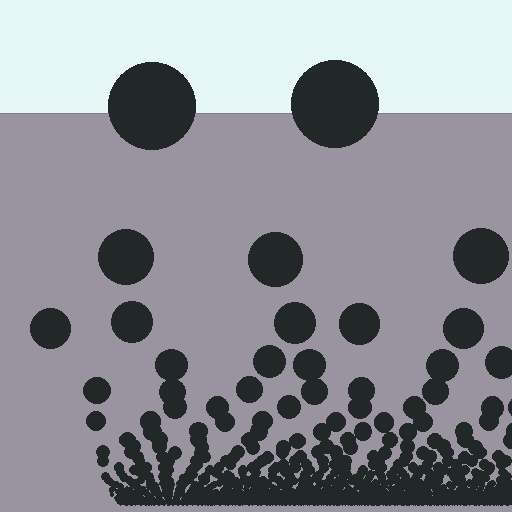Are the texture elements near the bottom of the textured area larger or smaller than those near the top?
Smaller. The gradient is inverted — elements near the bottom are smaller and denser.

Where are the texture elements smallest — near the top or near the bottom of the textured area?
Near the bottom.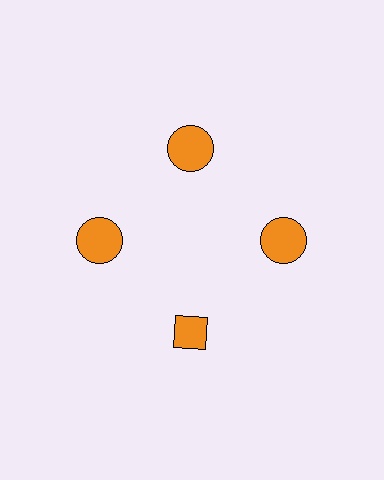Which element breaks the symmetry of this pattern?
The orange diamond at roughly the 6 o'clock position breaks the symmetry. All other shapes are orange circles.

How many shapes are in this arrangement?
There are 4 shapes arranged in a ring pattern.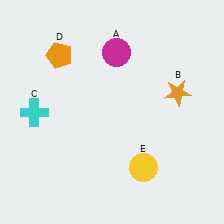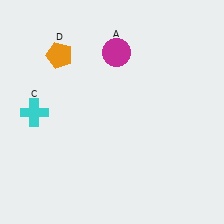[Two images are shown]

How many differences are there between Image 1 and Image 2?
There are 2 differences between the two images.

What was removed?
The yellow circle (E), the orange star (B) were removed in Image 2.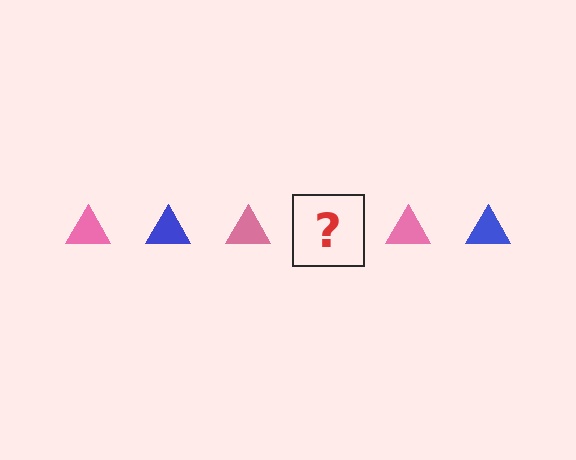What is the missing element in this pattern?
The missing element is a blue triangle.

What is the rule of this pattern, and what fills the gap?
The rule is that the pattern cycles through pink, blue triangles. The gap should be filled with a blue triangle.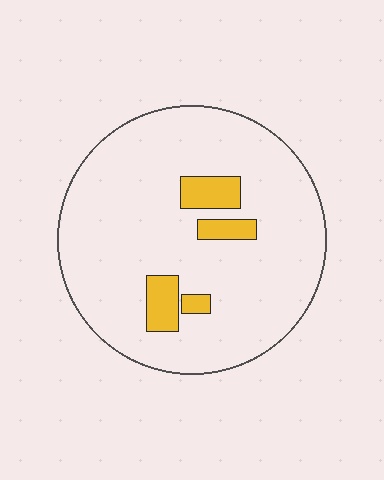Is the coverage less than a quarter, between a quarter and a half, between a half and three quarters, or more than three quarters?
Less than a quarter.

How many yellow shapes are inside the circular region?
4.